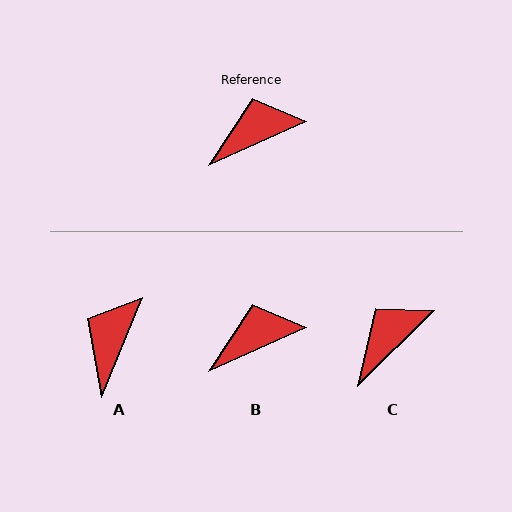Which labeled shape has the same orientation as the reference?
B.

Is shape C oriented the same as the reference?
No, it is off by about 20 degrees.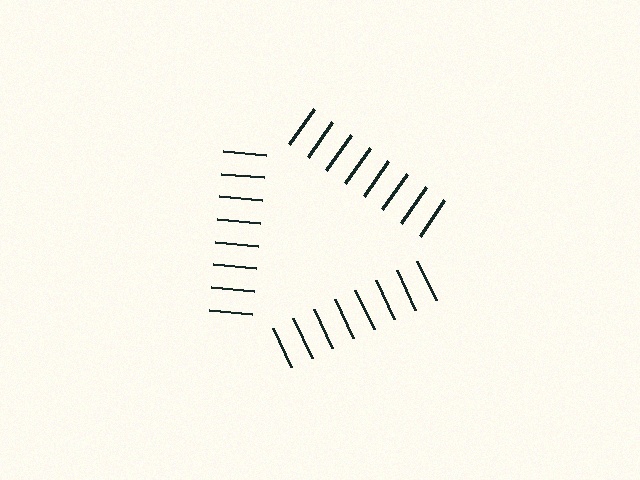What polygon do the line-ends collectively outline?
An illusory triangle — the line segments terminate on its edges but no continuous stroke is drawn.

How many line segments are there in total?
24 — 8 along each of the 3 edges.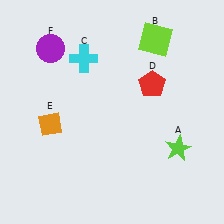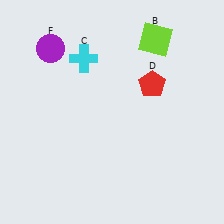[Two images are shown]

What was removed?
The lime star (A), the orange diamond (E) were removed in Image 2.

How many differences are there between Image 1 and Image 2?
There are 2 differences between the two images.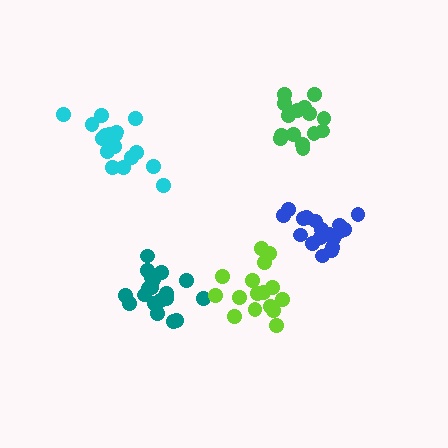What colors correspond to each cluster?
The clusters are colored: teal, green, cyan, blue, lime.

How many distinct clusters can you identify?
There are 5 distinct clusters.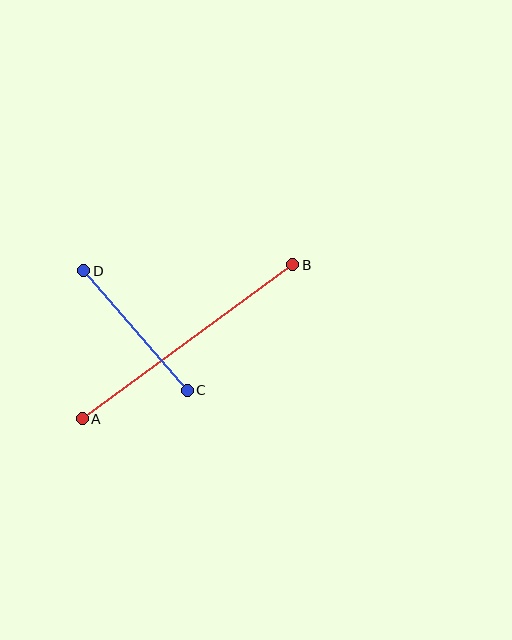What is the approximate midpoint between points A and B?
The midpoint is at approximately (188, 342) pixels.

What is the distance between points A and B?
The distance is approximately 261 pixels.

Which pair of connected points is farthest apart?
Points A and B are farthest apart.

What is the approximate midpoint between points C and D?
The midpoint is at approximately (135, 331) pixels.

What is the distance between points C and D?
The distance is approximately 158 pixels.